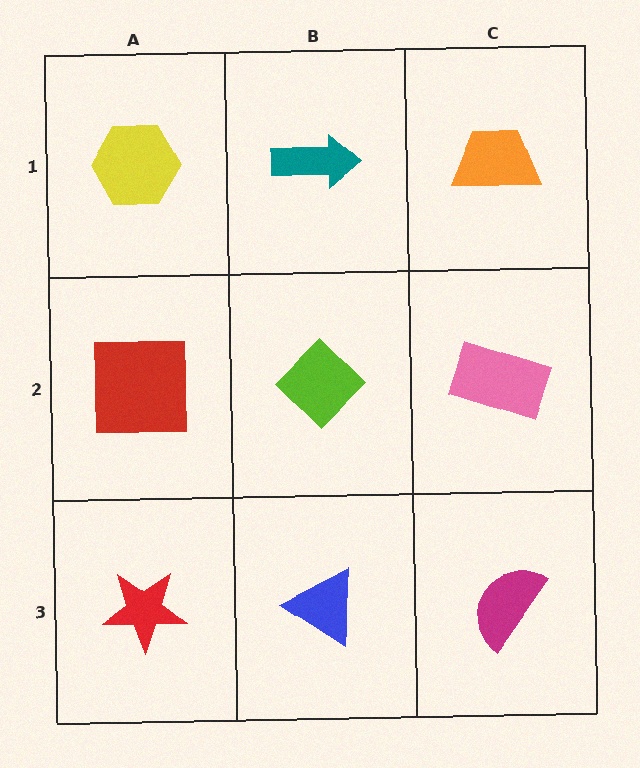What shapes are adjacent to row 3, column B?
A lime diamond (row 2, column B), a red star (row 3, column A), a magenta semicircle (row 3, column C).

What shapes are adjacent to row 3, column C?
A pink rectangle (row 2, column C), a blue triangle (row 3, column B).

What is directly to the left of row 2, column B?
A red square.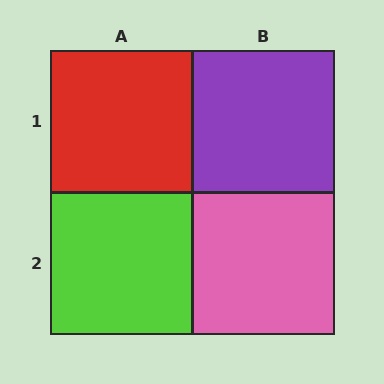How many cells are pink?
1 cell is pink.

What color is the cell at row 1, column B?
Purple.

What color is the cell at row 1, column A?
Red.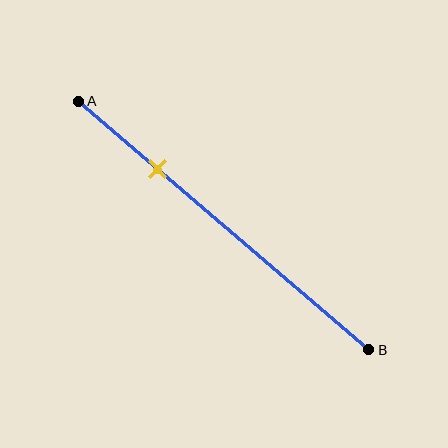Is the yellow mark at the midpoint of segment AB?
No, the mark is at about 25% from A, not at the 50% midpoint.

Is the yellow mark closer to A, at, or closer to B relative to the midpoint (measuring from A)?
The yellow mark is closer to point A than the midpoint of segment AB.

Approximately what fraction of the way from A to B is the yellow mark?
The yellow mark is approximately 25% of the way from A to B.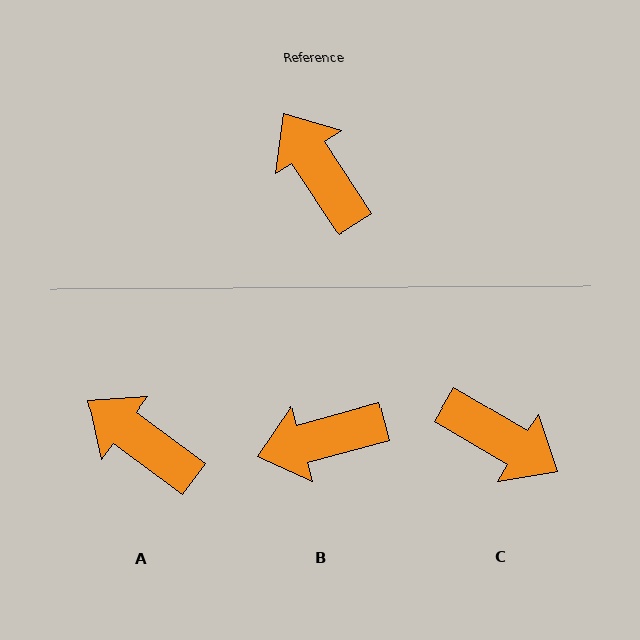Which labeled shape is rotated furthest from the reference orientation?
C, about 154 degrees away.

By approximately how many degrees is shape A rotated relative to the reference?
Approximately 20 degrees counter-clockwise.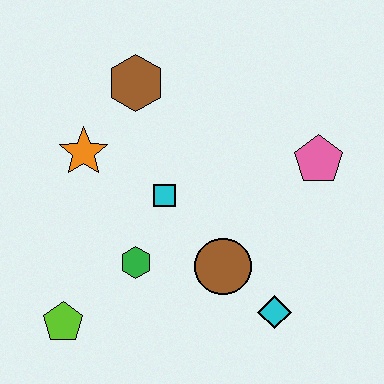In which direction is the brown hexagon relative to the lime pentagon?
The brown hexagon is above the lime pentagon.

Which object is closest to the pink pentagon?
The brown circle is closest to the pink pentagon.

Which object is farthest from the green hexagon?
The pink pentagon is farthest from the green hexagon.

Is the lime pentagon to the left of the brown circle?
Yes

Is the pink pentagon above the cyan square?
Yes